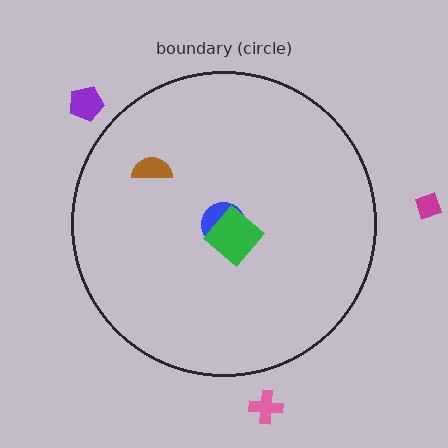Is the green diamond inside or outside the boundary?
Inside.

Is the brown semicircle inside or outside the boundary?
Inside.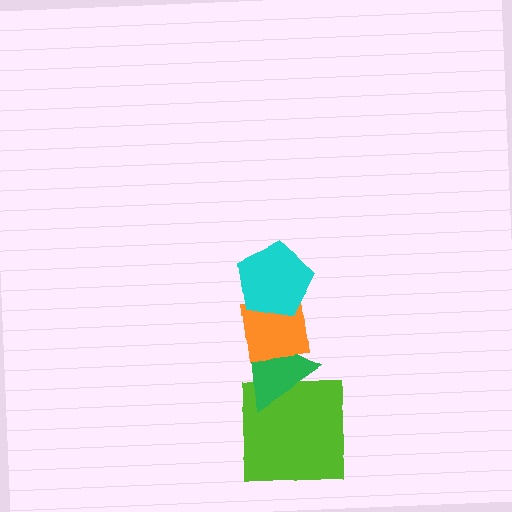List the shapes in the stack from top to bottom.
From top to bottom: the cyan pentagon, the orange square, the green triangle, the lime square.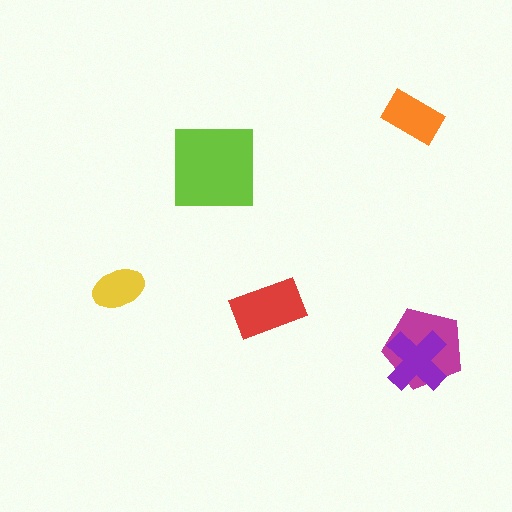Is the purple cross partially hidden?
No, no other shape covers it.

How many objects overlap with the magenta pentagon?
1 object overlaps with the magenta pentagon.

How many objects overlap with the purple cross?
1 object overlaps with the purple cross.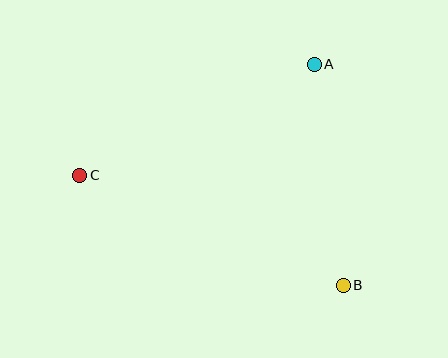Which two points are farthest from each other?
Points B and C are farthest from each other.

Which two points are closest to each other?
Points A and B are closest to each other.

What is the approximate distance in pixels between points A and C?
The distance between A and C is approximately 259 pixels.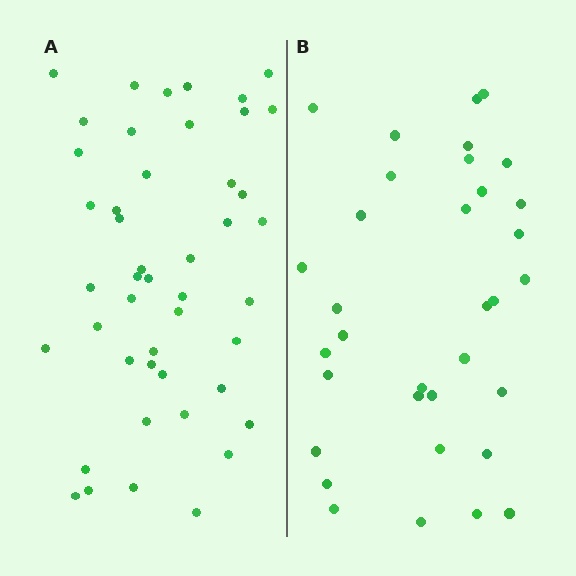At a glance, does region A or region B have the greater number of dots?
Region A (the left region) has more dots.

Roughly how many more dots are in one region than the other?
Region A has roughly 12 or so more dots than region B.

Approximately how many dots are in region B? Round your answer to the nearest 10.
About 30 dots. (The exact count is 34, which rounds to 30.)